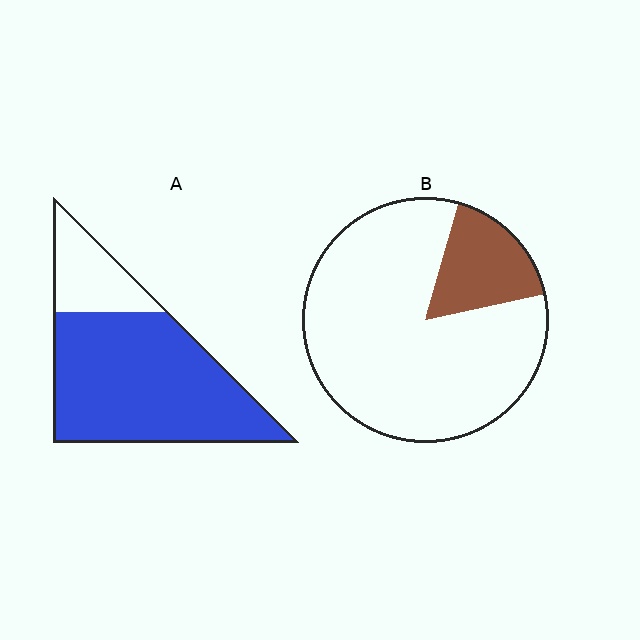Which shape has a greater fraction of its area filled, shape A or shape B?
Shape A.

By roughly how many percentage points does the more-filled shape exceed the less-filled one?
By roughly 60 percentage points (A over B).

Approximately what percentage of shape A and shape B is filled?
A is approximately 80% and B is approximately 15%.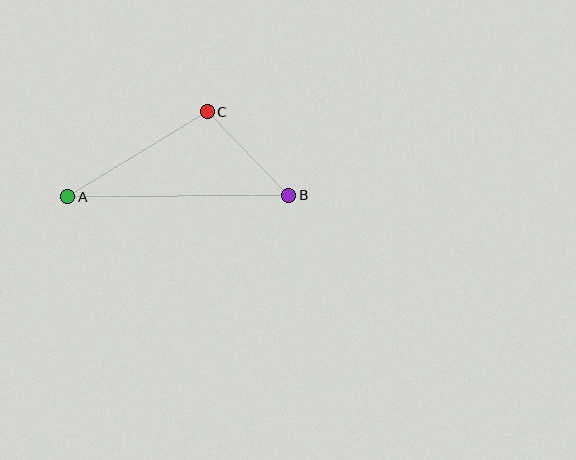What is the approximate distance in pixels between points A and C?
The distance between A and C is approximately 164 pixels.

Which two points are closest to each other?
Points B and C are closest to each other.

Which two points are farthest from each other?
Points A and B are farthest from each other.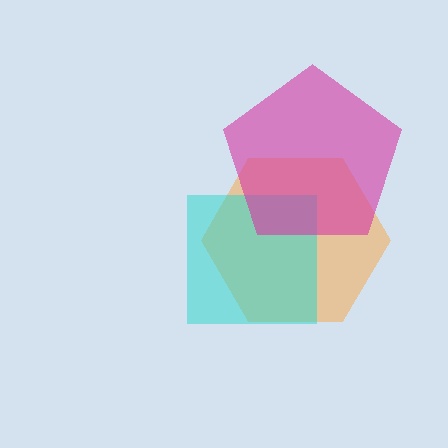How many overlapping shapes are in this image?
There are 3 overlapping shapes in the image.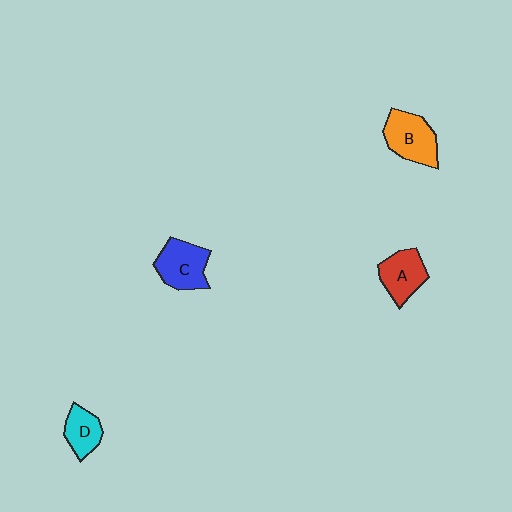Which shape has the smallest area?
Shape D (cyan).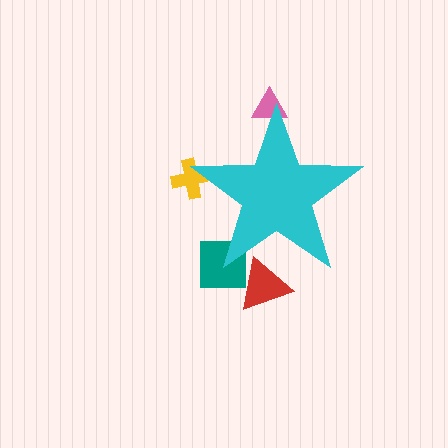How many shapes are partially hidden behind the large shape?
4 shapes are partially hidden.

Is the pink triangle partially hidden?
Yes, the pink triangle is partially hidden behind the cyan star.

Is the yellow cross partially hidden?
Yes, the yellow cross is partially hidden behind the cyan star.